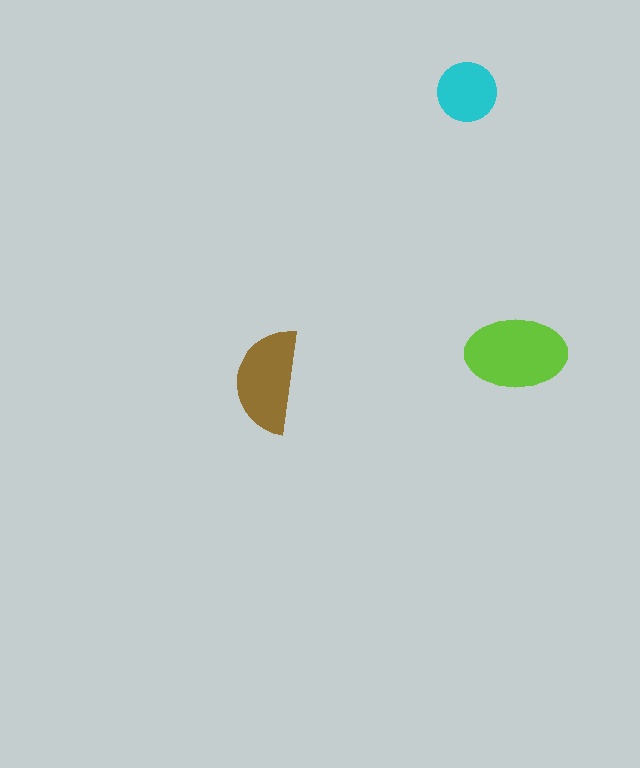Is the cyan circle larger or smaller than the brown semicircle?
Smaller.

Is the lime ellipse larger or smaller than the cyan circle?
Larger.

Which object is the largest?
The lime ellipse.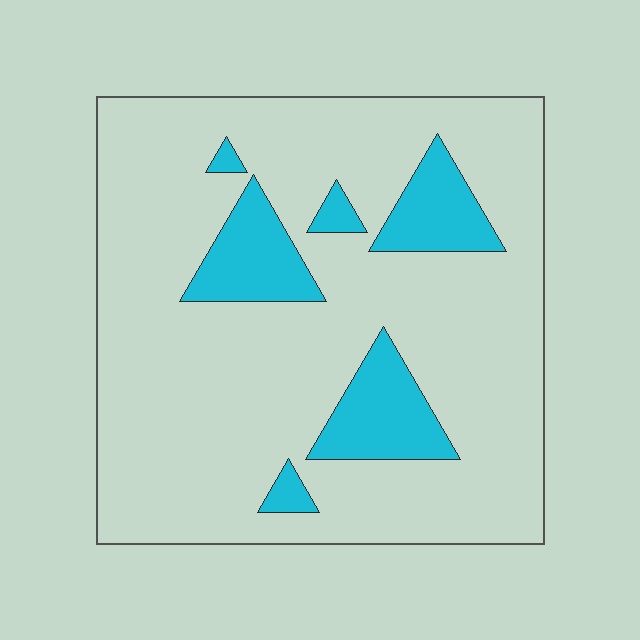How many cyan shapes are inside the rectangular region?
6.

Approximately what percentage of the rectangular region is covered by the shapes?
Approximately 15%.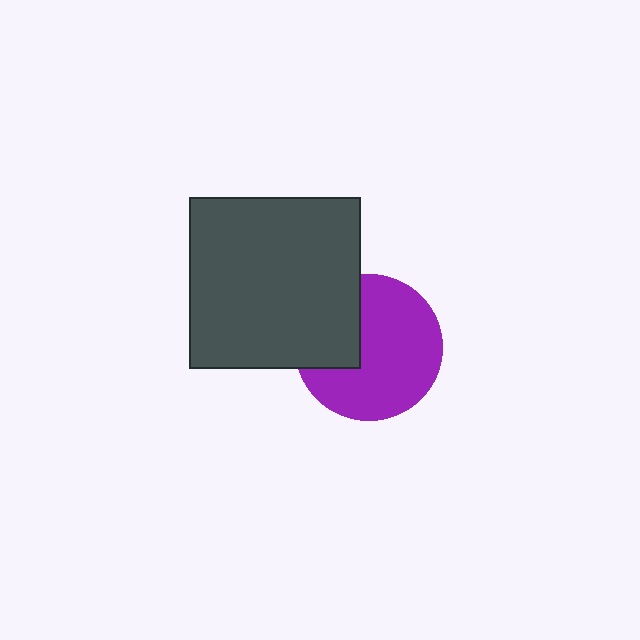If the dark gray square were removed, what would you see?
You would see the complete purple circle.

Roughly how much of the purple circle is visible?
Most of it is visible (roughly 70%).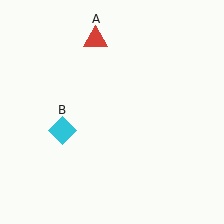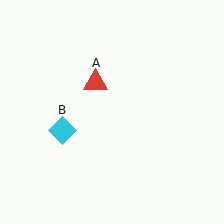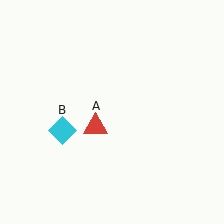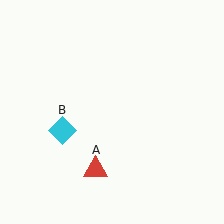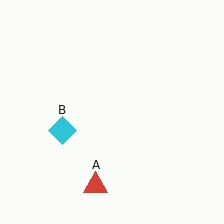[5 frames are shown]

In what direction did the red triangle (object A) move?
The red triangle (object A) moved down.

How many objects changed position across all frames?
1 object changed position: red triangle (object A).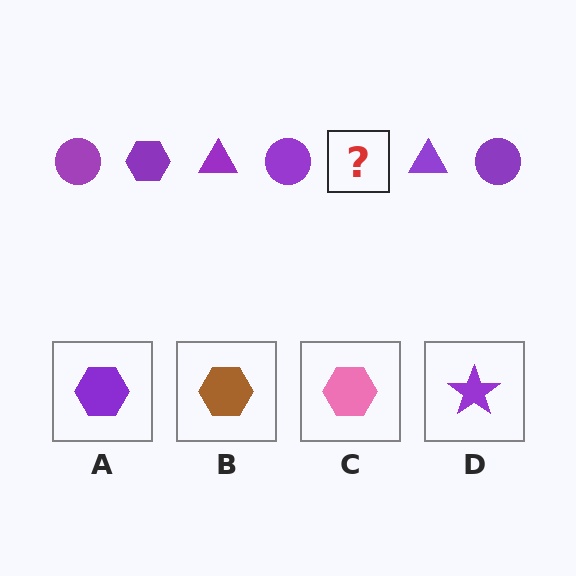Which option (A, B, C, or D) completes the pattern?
A.